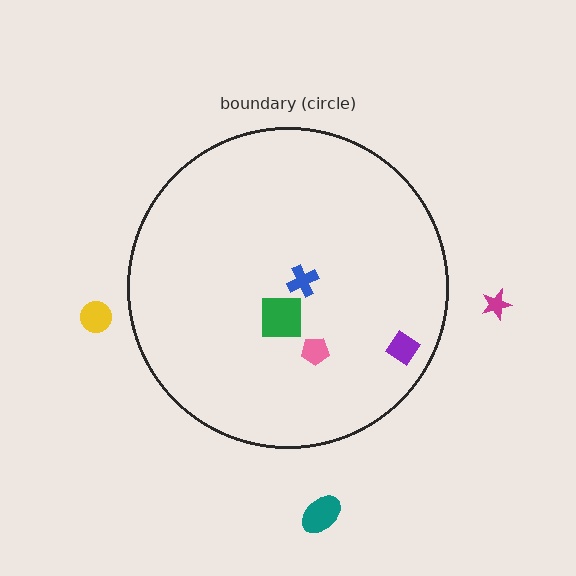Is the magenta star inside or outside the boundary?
Outside.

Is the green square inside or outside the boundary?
Inside.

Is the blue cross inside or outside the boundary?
Inside.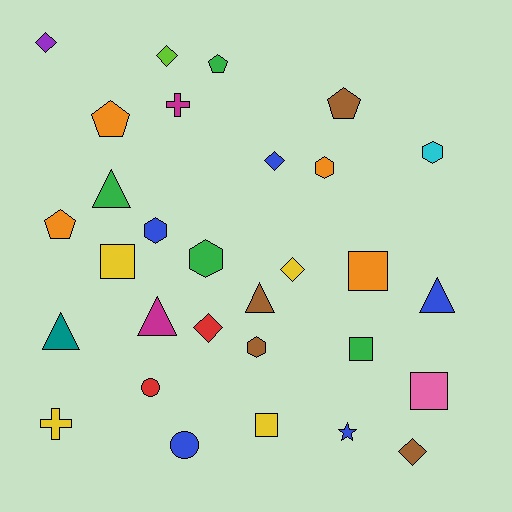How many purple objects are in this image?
There is 1 purple object.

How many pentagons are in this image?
There are 4 pentagons.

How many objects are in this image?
There are 30 objects.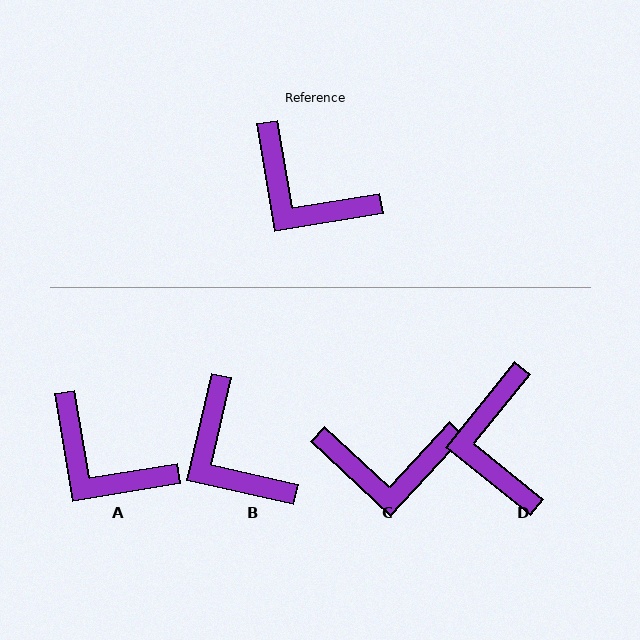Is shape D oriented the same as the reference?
No, it is off by about 48 degrees.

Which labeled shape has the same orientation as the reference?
A.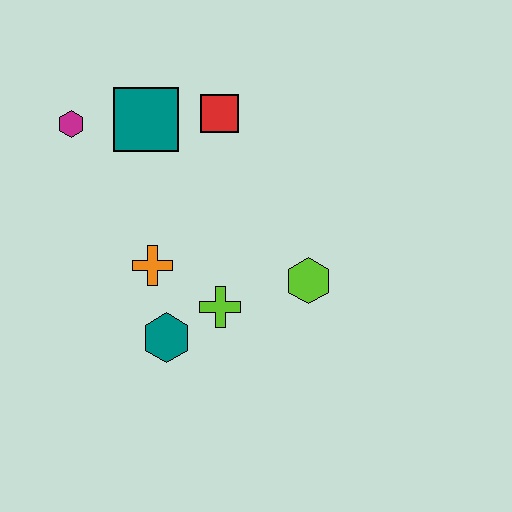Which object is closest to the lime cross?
The teal hexagon is closest to the lime cross.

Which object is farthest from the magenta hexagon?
The lime hexagon is farthest from the magenta hexagon.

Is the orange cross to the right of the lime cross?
No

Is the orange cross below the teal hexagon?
No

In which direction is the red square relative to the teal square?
The red square is to the right of the teal square.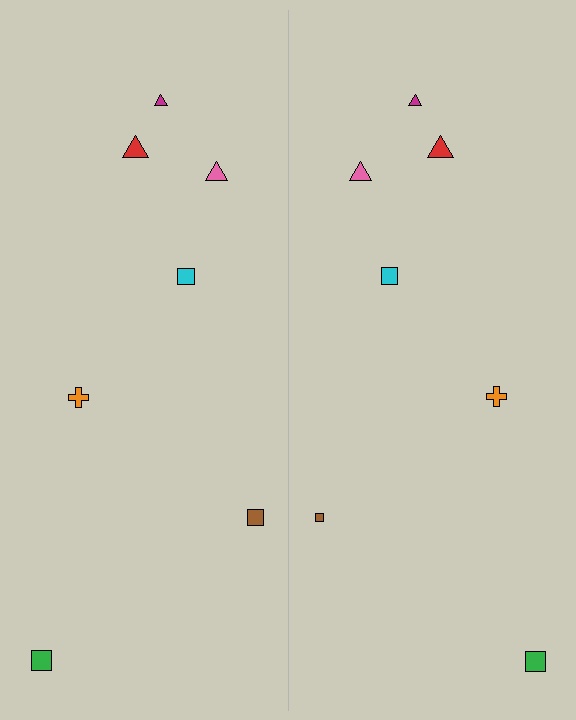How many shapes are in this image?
There are 14 shapes in this image.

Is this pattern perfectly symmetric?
No, the pattern is not perfectly symmetric. The brown square on the right side has a different size than its mirror counterpart.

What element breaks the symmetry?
The brown square on the right side has a different size than its mirror counterpart.